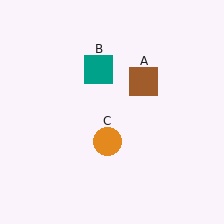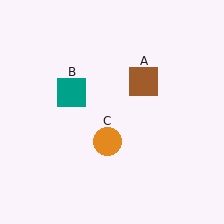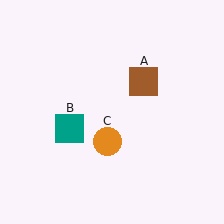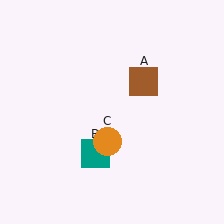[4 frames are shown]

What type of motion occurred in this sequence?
The teal square (object B) rotated counterclockwise around the center of the scene.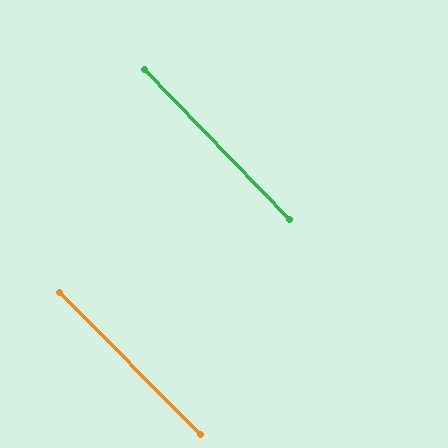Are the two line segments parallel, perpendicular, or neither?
Parallel — their directions differ by only 0.9°.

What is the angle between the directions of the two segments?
Approximately 1 degree.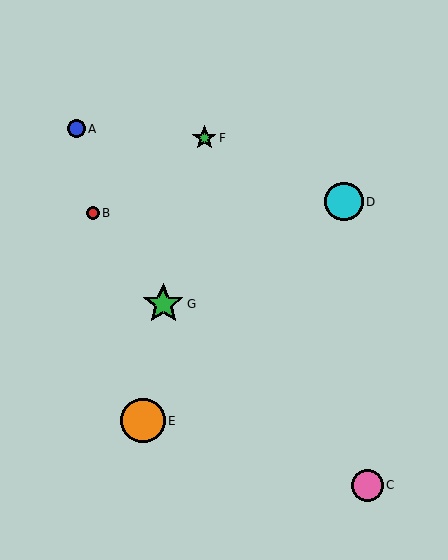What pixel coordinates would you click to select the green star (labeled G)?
Click at (163, 304) to select the green star G.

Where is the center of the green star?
The center of the green star is at (163, 304).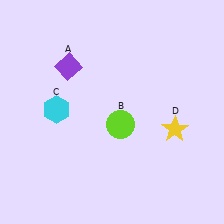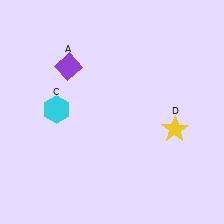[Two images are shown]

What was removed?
The lime circle (B) was removed in Image 2.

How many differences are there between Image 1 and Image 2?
There is 1 difference between the two images.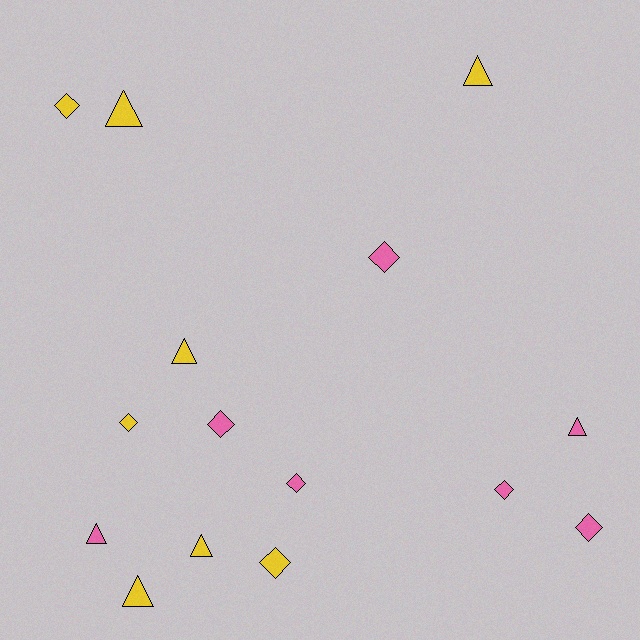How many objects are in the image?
There are 15 objects.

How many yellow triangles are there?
There are 5 yellow triangles.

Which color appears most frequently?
Yellow, with 8 objects.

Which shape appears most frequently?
Diamond, with 8 objects.